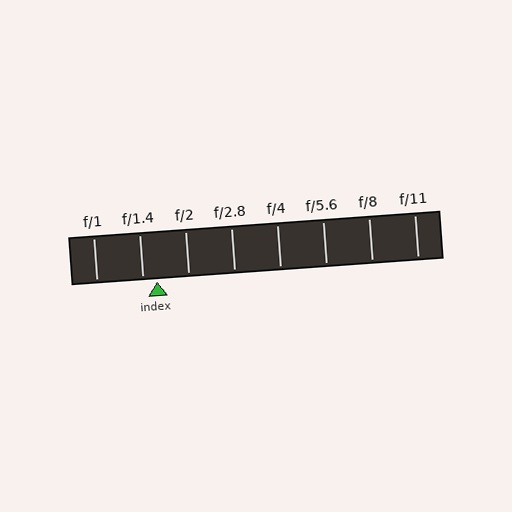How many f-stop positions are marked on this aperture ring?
There are 8 f-stop positions marked.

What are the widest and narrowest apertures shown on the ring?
The widest aperture shown is f/1 and the narrowest is f/11.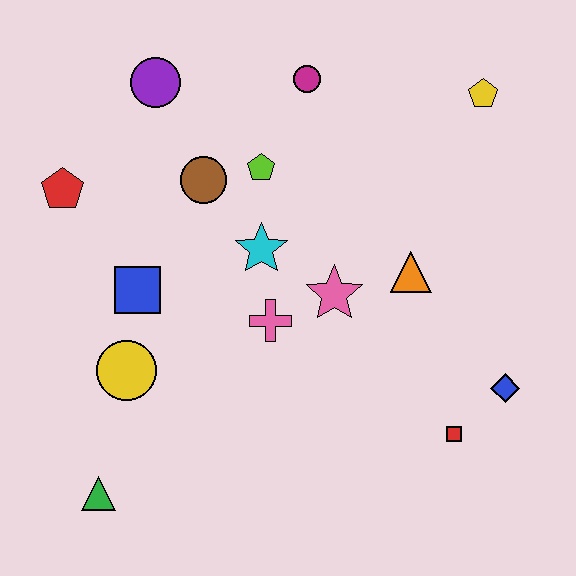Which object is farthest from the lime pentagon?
The green triangle is farthest from the lime pentagon.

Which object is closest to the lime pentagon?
The brown circle is closest to the lime pentagon.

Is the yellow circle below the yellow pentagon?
Yes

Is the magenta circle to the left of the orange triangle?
Yes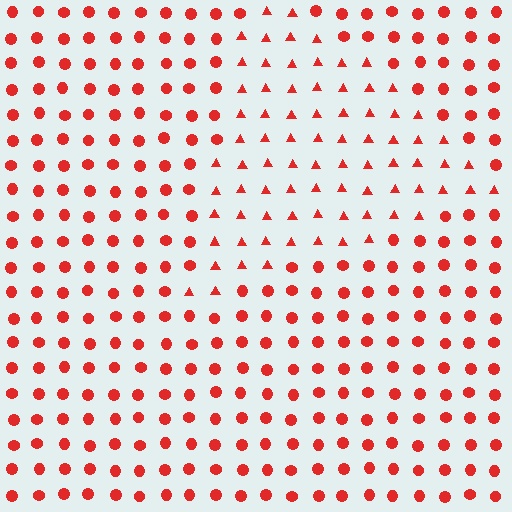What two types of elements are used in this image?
The image uses triangles inside the triangle region and circles outside it.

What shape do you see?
I see a triangle.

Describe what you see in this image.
The image is filled with small red elements arranged in a uniform grid. A triangle-shaped region contains triangles, while the surrounding area contains circles. The boundary is defined purely by the change in element shape.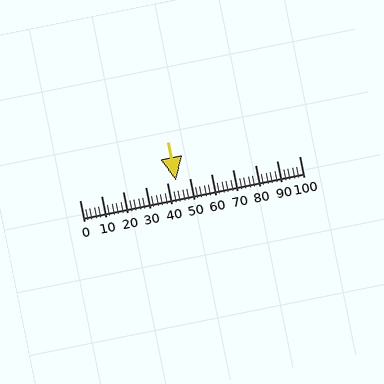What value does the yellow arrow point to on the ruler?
The yellow arrow points to approximately 44.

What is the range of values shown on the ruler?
The ruler shows values from 0 to 100.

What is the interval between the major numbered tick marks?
The major tick marks are spaced 10 units apart.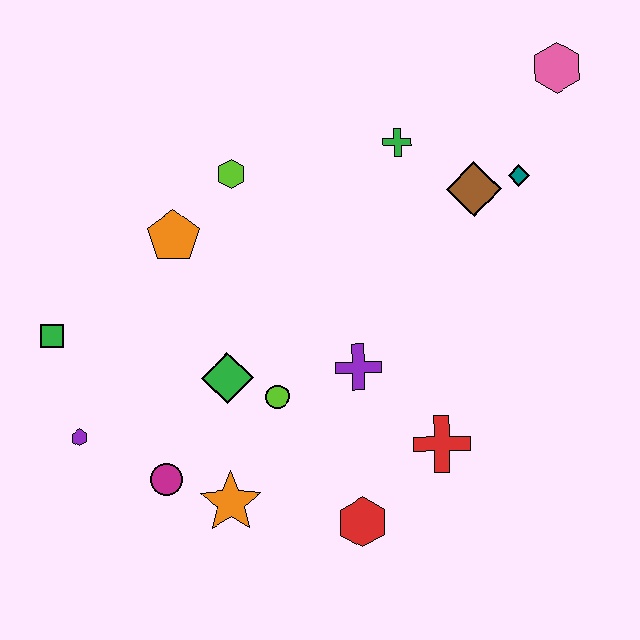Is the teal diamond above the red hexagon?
Yes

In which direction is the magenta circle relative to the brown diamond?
The magenta circle is to the left of the brown diamond.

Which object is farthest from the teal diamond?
The purple hexagon is farthest from the teal diamond.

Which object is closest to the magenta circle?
The orange star is closest to the magenta circle.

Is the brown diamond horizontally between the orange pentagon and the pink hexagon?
Yes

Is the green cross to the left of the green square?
No